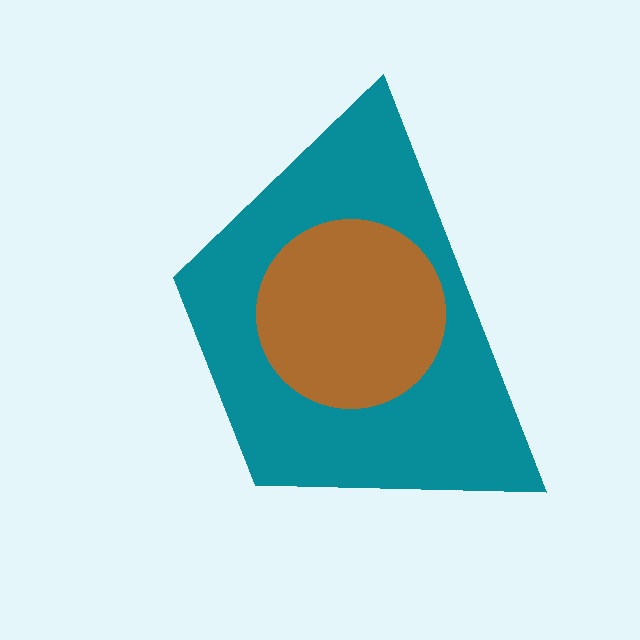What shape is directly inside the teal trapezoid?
The brown circle.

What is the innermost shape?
The brown circle.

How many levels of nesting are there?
2.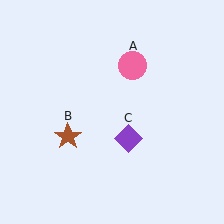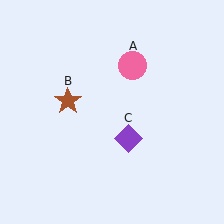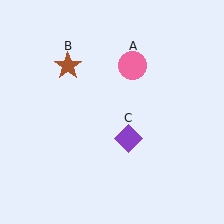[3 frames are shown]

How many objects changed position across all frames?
1 object changed position: brown star (object B).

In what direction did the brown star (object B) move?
The brown star (object B) moved up.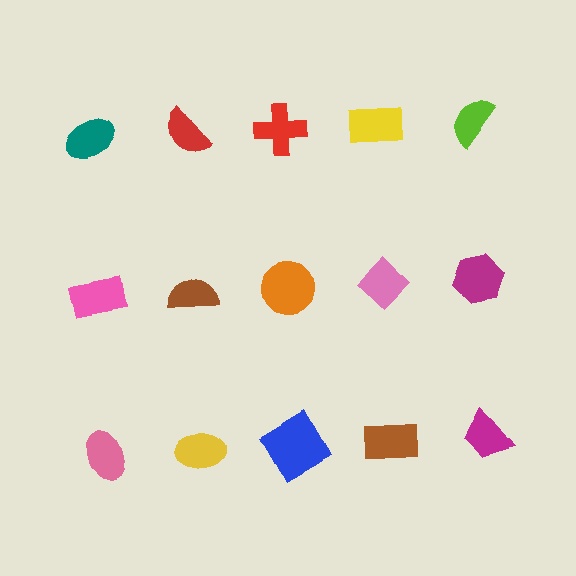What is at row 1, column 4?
A yellow rectangle.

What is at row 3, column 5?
A magenta trapezoid.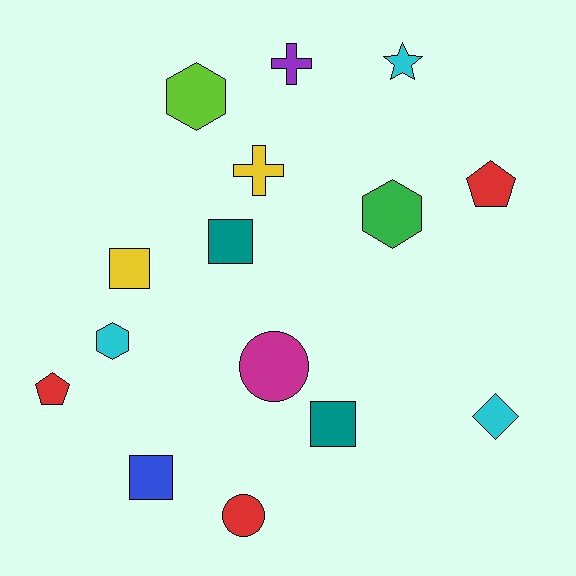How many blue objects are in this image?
There is 1 blue object.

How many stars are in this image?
There is 1 star.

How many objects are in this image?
There are 15 objects.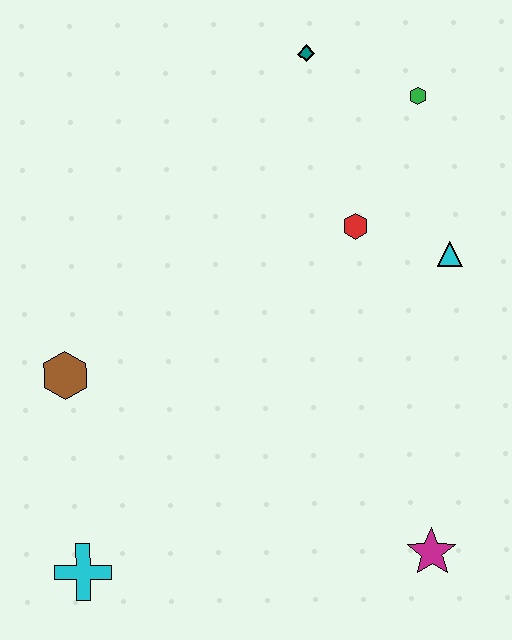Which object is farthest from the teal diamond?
The cyan cross is farthest from the teal diamond.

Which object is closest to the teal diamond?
The green hexagon is closest to the teal diamond.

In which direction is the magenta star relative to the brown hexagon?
The magenta star is to the right of the brown hexagon.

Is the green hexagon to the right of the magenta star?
No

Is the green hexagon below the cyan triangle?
No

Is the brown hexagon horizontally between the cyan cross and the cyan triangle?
No